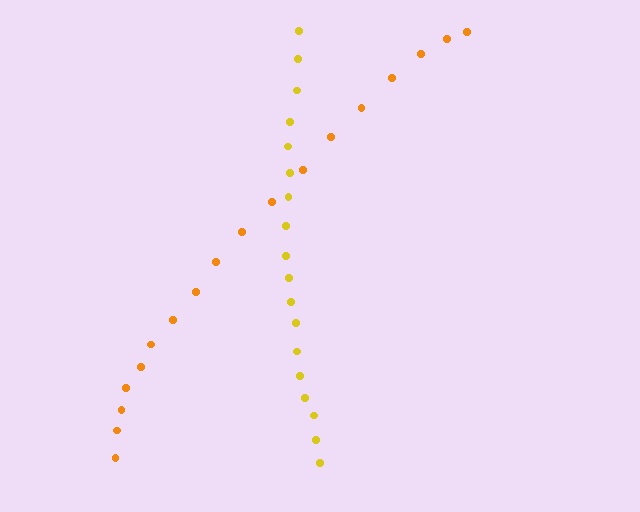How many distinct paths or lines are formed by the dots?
There are 2 distinct paths.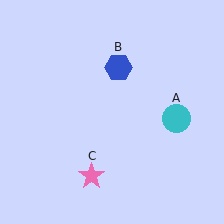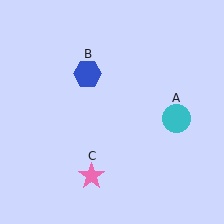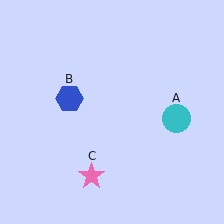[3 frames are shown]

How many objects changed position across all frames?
1 object changed position: blue hexagon (object B).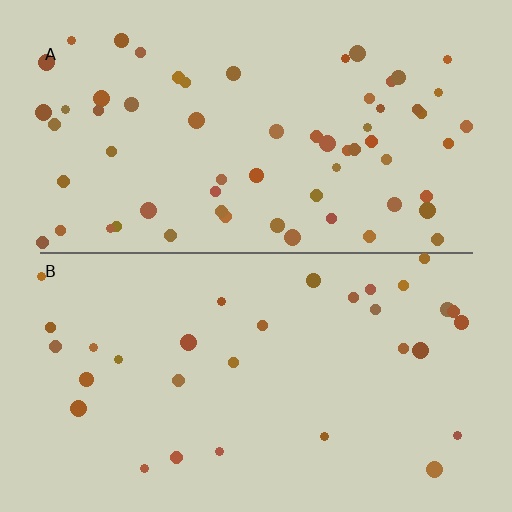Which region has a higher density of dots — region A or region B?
A (the top).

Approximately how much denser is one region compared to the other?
Approximately 2.0× — region A over region B.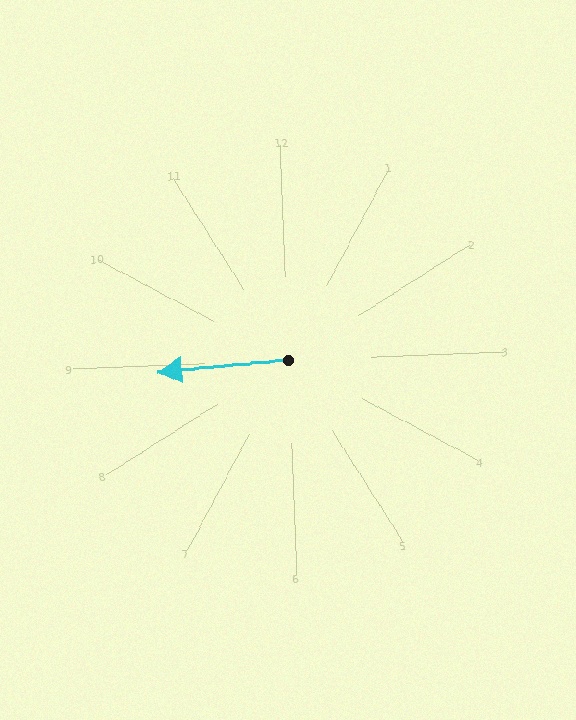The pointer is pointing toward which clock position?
Roughly 9 o'clock.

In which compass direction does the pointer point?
West.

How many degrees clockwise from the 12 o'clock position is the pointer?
Approximately 267 degrees.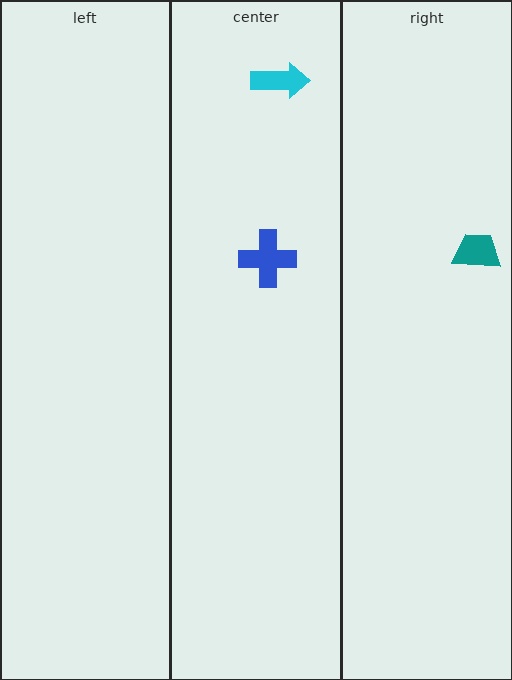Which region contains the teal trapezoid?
The right region.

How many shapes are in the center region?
2.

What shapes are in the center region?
The cyan arrow, the blue cross.